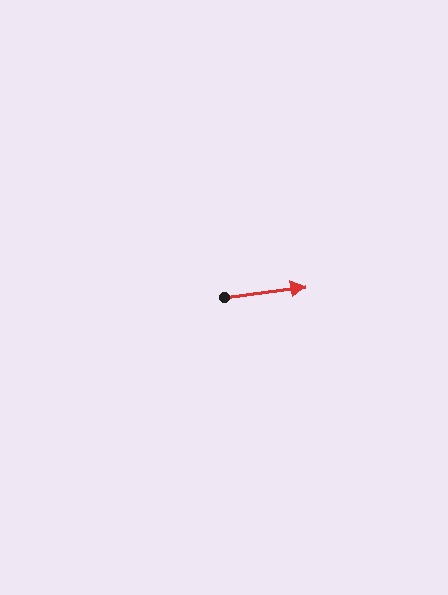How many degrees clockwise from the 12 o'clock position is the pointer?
Approximately 82 degrees.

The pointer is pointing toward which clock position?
Roughly 3 o'clock.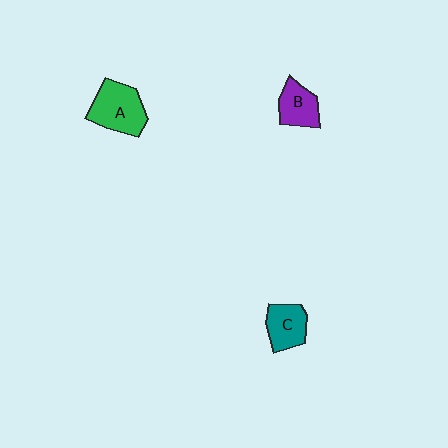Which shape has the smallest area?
Shape B (purple).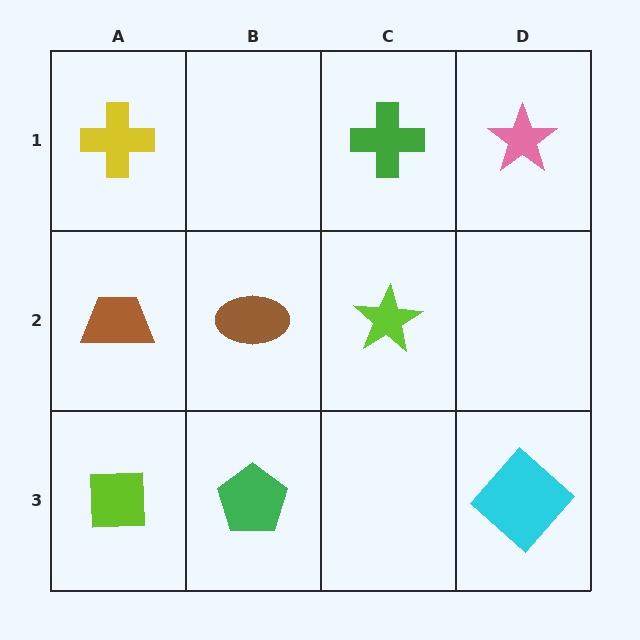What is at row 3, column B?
A green pentagon.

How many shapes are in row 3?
3 shapes.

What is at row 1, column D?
A pink star.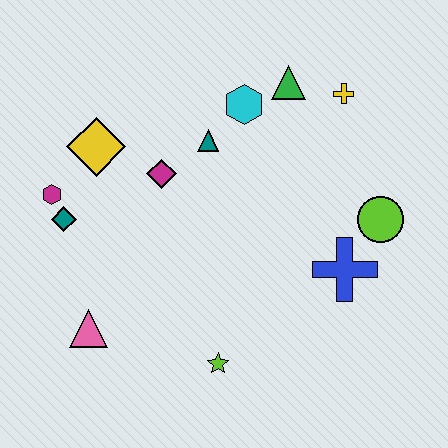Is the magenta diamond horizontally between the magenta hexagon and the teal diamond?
No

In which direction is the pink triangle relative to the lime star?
The pink triangle is to the left of the lime star.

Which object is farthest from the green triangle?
The pink triangle is farthest from the green triangle.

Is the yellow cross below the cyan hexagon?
No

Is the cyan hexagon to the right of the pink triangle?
Yes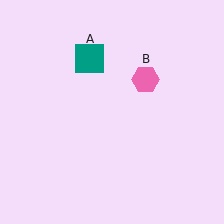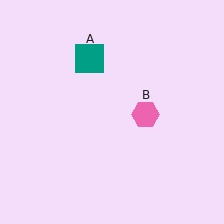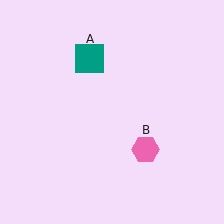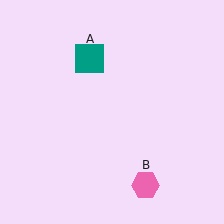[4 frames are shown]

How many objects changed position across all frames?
1 object changed position: pink hexagon (object B).